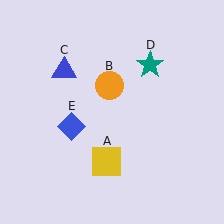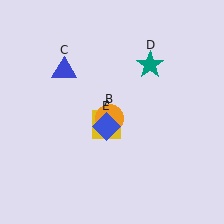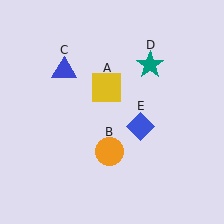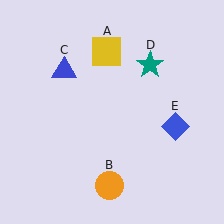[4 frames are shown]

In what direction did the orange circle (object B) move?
The orange circle (object B) moved down.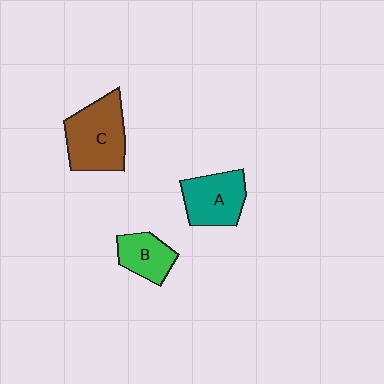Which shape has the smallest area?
Shape B (green).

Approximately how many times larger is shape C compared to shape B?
Approximately 1.8 times.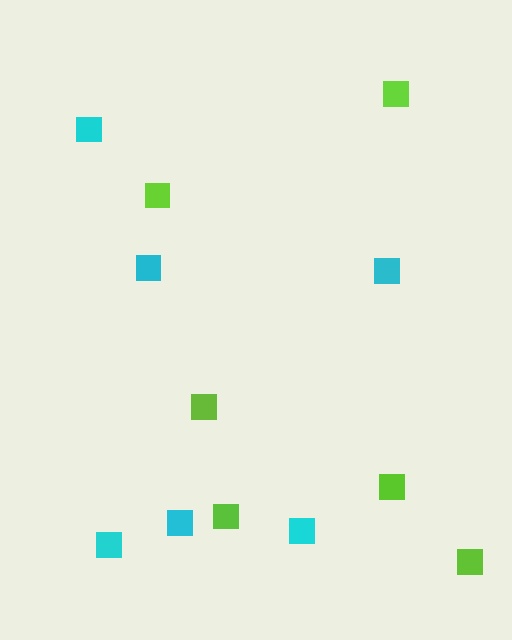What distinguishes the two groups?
There are 2 groups: one group of lime squares (6) and one group of cyan squares (6).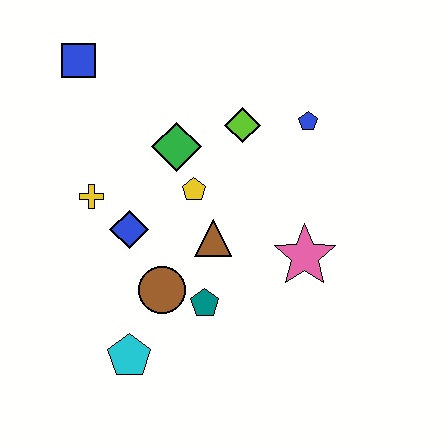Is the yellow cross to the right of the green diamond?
No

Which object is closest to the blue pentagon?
The lime diamond is closest to the blue pentagon.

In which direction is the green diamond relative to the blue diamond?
The green diamond is above the blue diamond.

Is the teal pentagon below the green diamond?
Yes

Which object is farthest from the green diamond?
The cyan pentagon is farthest from the green diamond.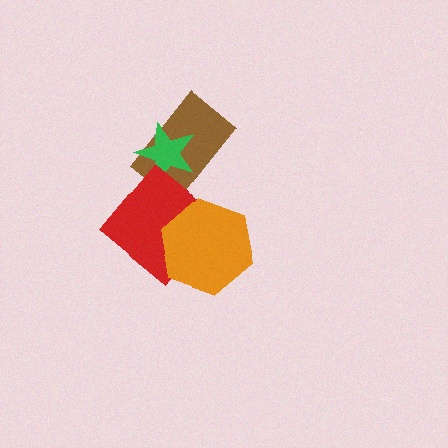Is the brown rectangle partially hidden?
Yes, it is partially covered by another shape.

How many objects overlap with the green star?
1 object overlaps with the green star.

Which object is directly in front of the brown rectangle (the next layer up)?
The green star is directly in front of the brown rectangle.